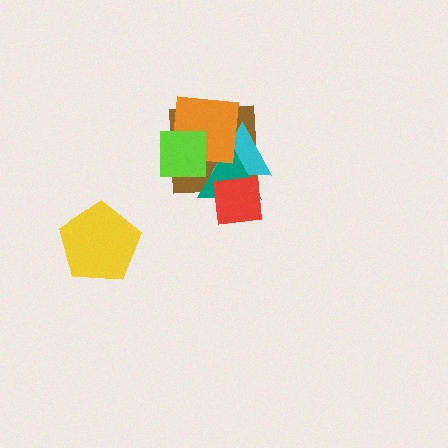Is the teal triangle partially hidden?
Yes, it is partially covered by another shape.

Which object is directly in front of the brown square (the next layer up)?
The cyan triangle is directly in front of the brown square.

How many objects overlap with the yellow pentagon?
0 objects overlap with the yellow pentagon.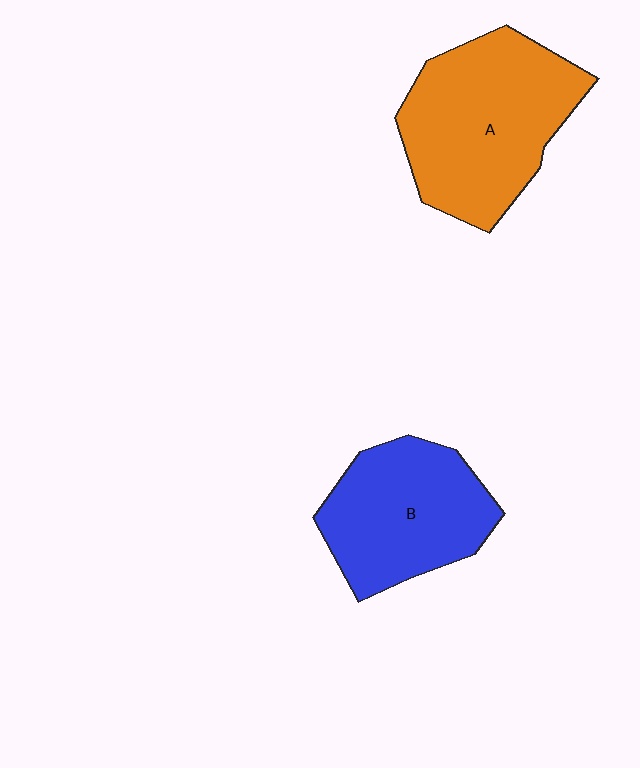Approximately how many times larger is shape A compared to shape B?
Approximately 1.3 times.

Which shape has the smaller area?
Shape B (blue).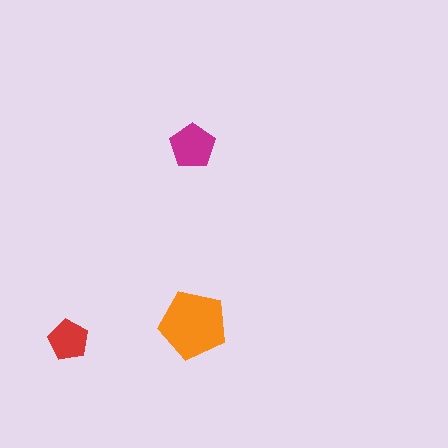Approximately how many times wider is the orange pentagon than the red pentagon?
About 1.5 times wider.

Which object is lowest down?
The red pentagon is bottommost.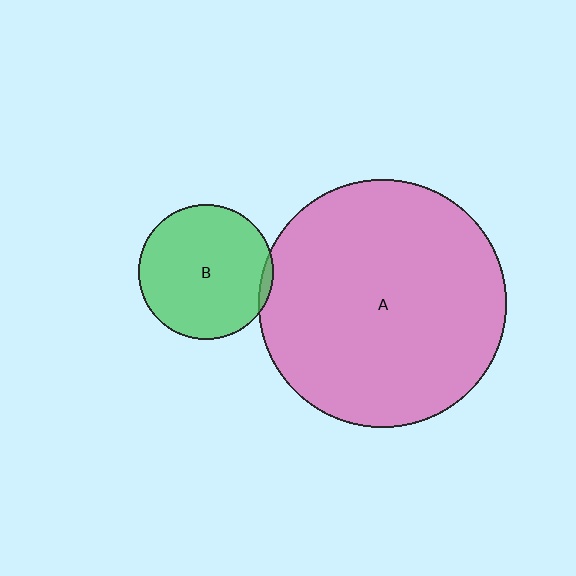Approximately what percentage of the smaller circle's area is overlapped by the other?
Approximately 5%.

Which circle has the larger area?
Circle A (pink).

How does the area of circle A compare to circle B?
Approximately 3.4 times.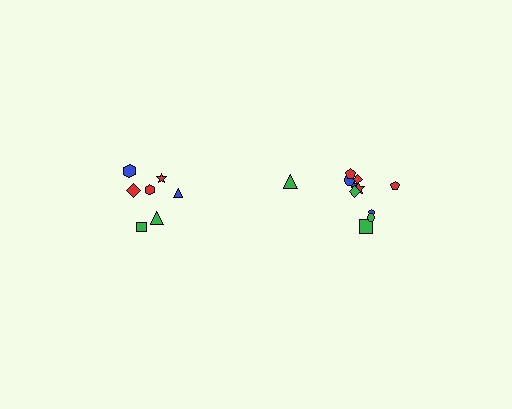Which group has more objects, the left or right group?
The right group.